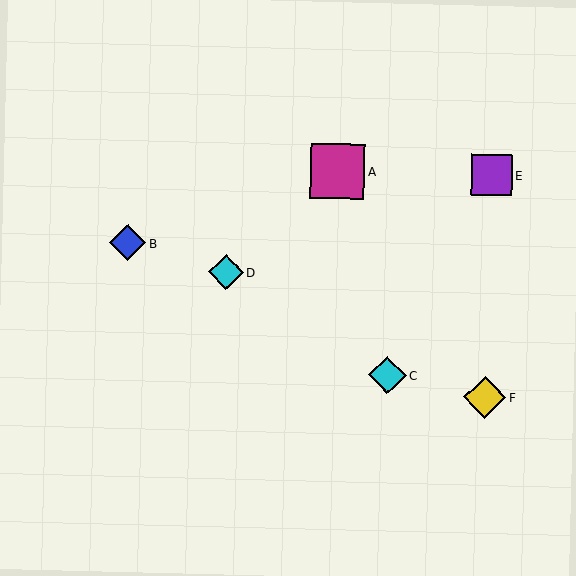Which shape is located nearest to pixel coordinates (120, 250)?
The blue diamond (labeled B) at (128, 243) is nearest to that location.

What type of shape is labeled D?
Shape D is a cyan diamond.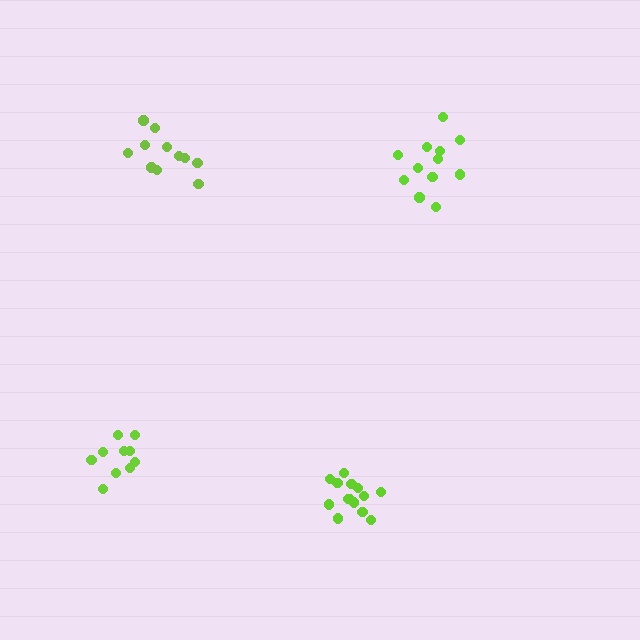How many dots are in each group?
Group 1: 14 dots, Group 2: 10 dots, Group 3: 12 dots, Group 4: 11 dots (47 total).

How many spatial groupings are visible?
There are 4 spatial groupings.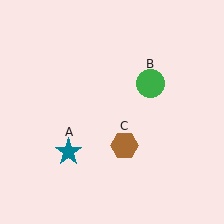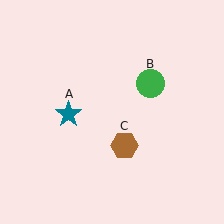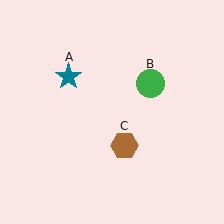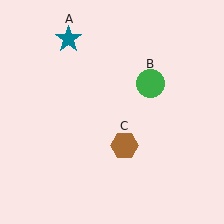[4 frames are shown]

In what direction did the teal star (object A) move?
The teal star (object A) moved up.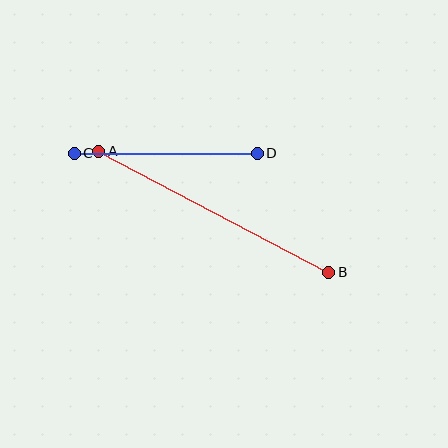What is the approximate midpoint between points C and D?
The midpoint is at approximately (166, 153) pixels.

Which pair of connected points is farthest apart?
Points A and B are farthest apart.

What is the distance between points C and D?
The distance is approximately 183 pixels.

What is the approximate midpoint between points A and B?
The midpoint is at approximately (214, 212) pixels.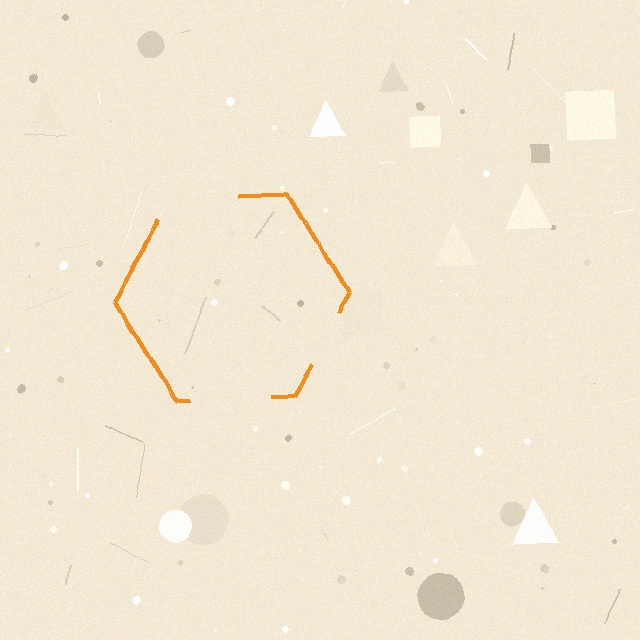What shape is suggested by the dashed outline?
The dashed outline suggests a hexagon.